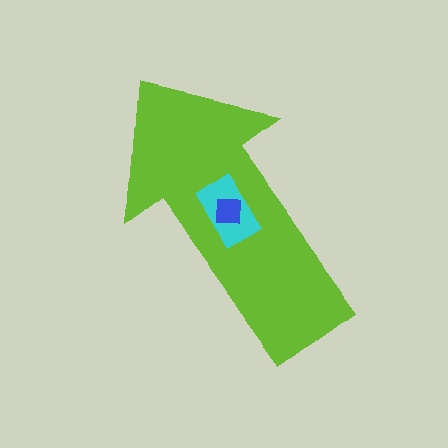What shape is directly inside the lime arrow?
The cyan rectangle.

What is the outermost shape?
The lime arrow.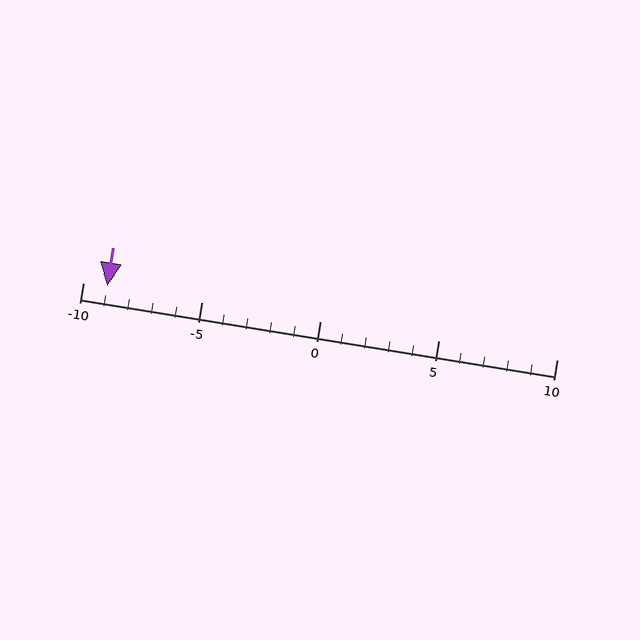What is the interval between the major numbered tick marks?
The major tick marks are spaced 5 units apart.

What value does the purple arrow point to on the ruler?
The purple arrow points to approximately -9.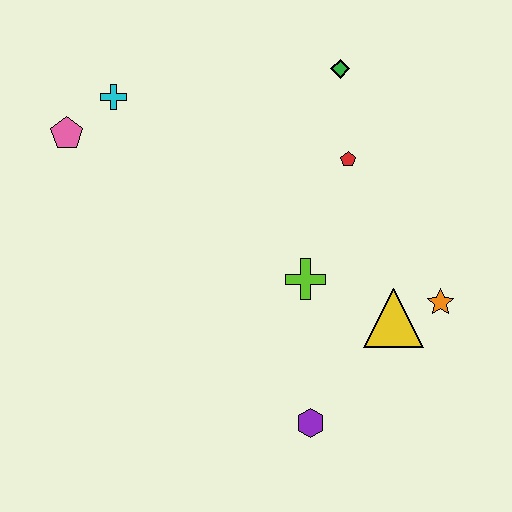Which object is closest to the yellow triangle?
The orange star is closest to the yellow triangle.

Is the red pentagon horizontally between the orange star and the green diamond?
Yes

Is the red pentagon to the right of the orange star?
No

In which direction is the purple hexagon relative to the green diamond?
The purple hexagon is below the green diamond.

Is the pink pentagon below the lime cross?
No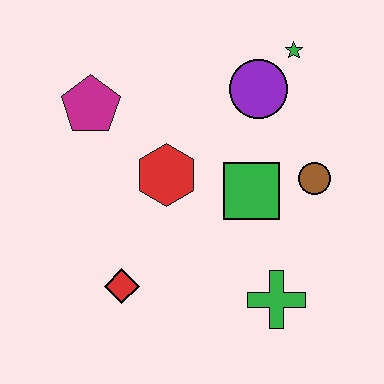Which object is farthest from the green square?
The magenta pentagon is farthest from the green square.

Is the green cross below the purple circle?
Yes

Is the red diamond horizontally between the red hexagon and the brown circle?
No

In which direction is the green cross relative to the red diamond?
The green cross is to the right of the red diamond.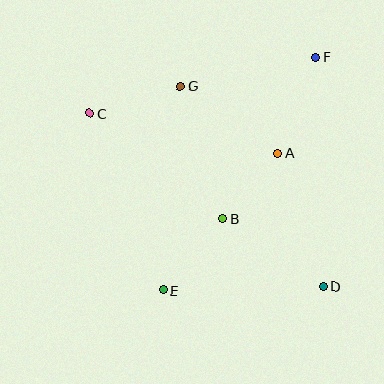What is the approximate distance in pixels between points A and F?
The distance between A and F is approximately 104 pixels.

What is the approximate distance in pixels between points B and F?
The distance between B and F is approximately 186 pixels.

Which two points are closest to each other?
Points A and B are closest to each other.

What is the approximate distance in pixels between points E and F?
The distance between E and F is approximately 279 pixels.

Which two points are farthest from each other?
Points C and D are farthest from each other.